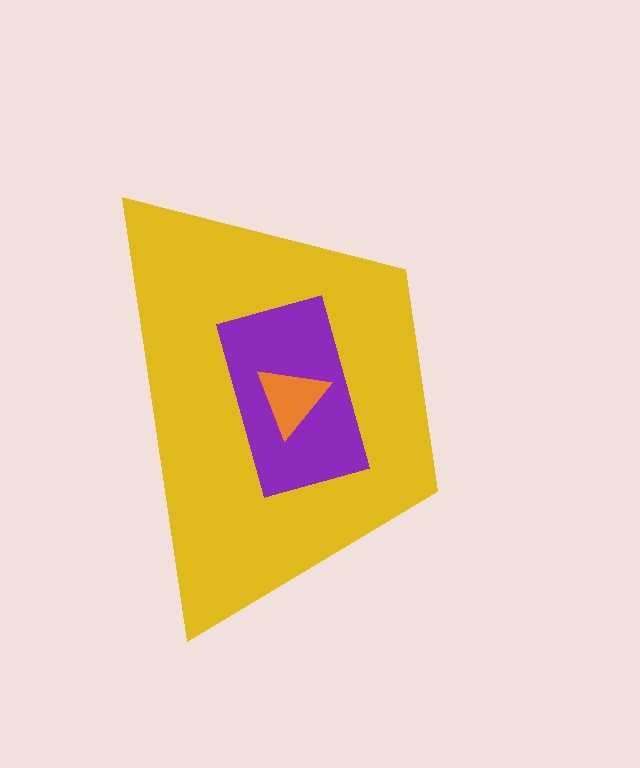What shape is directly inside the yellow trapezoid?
The purple rectangle.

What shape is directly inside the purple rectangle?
The orange triangle.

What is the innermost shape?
The orange triangle.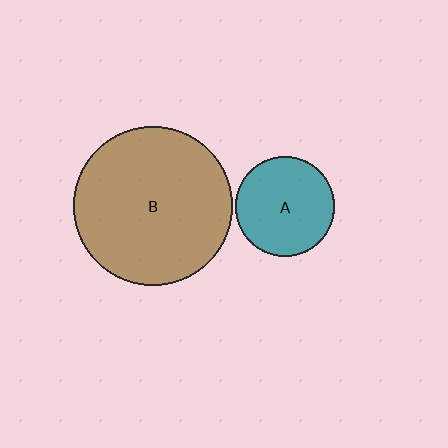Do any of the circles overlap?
No, none of the circles overlap.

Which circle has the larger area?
Circle B (brown).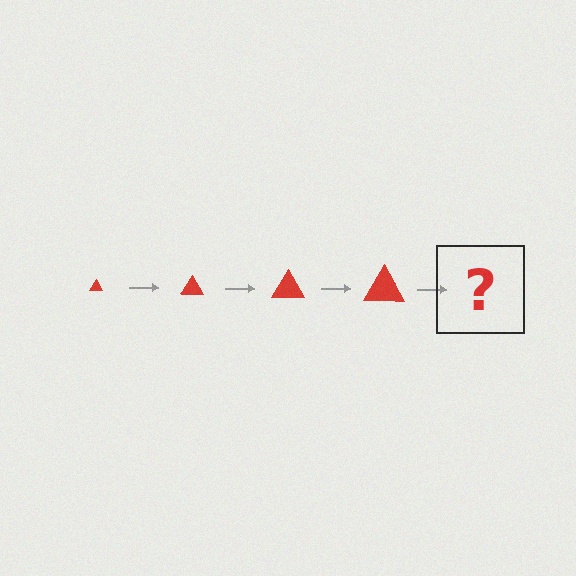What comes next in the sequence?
The next element should be a red triangle, larger than the previous one.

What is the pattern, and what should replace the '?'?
The pattern is that the triangle gets progressively larger each step. The '?' should be a red triangle, larger than the previous one.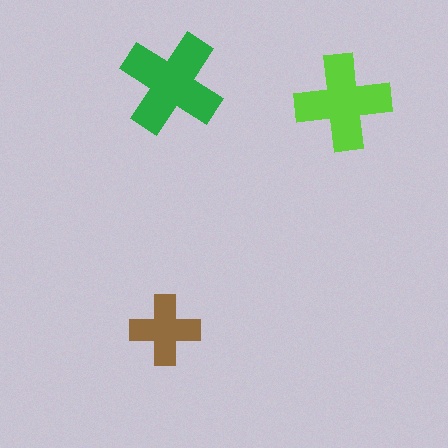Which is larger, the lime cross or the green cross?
The green one.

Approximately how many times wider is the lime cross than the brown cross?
About 1.5 times wider.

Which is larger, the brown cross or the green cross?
The green one.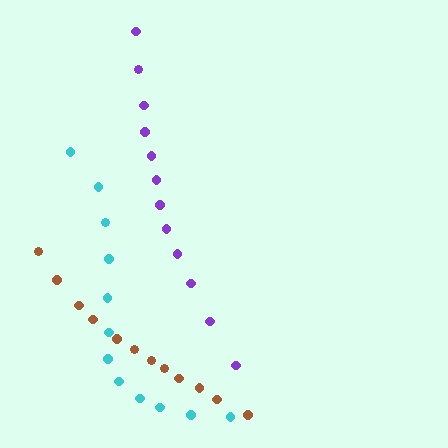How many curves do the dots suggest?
There are 3 distinct paths.